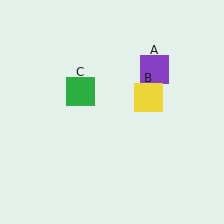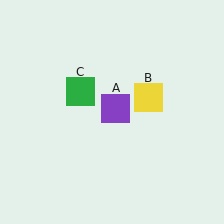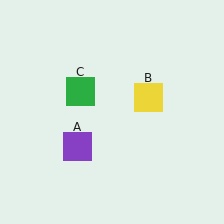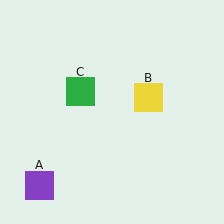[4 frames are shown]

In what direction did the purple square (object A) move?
The purple square (object A) moved down and to the left.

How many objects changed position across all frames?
1 object changed position: purple square (object A).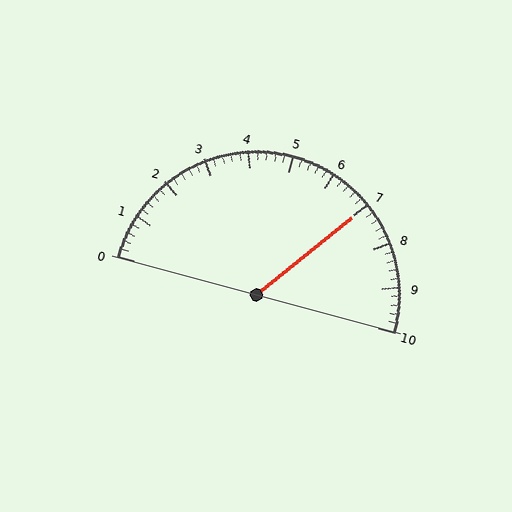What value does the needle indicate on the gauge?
The needle indicates approximately 7.0.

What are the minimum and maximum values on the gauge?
The gauge ranges from 0 to 10.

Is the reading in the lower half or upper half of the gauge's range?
The reading is in the upper half of the range (0 to 10).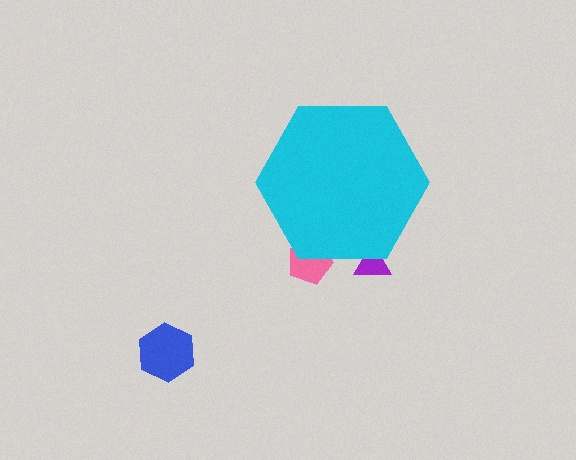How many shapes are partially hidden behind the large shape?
2 shapes are partially hidden.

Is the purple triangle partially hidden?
Yes, the purple triangle is partially hidden behind the cyan hexagon.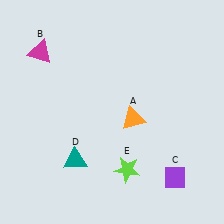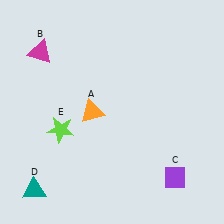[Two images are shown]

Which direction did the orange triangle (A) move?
The orange triangle (A) moved left.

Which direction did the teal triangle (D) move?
The teal triangle (D) moved left.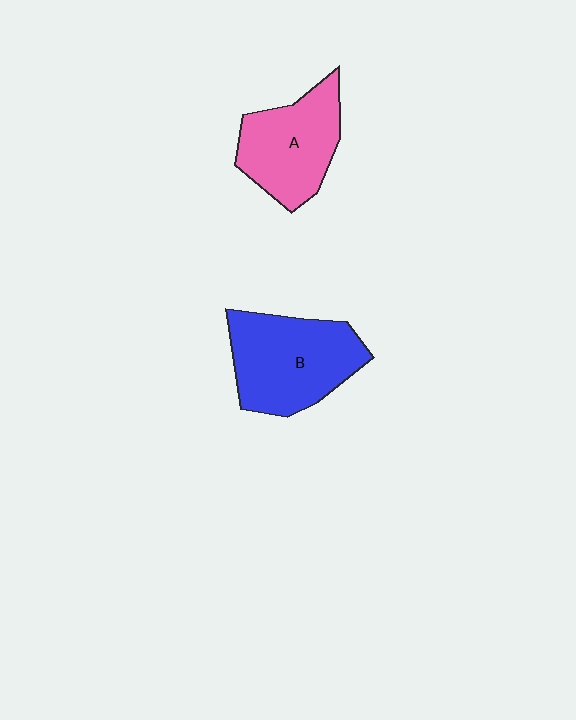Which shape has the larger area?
Shape B (blue).